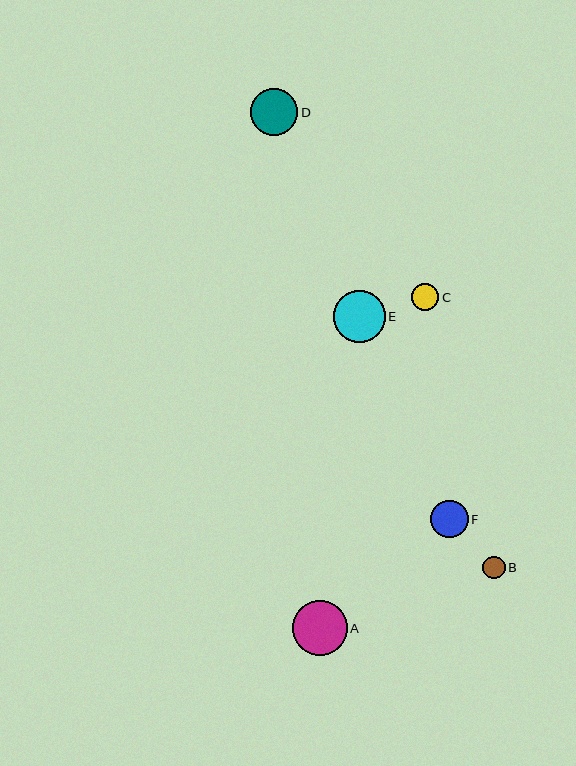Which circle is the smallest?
Circle B is the smallest with a size of approximately 23 pixels.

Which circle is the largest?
Circle A is the largest with a size of approximately 54 pixels.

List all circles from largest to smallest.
From largest to smallest: A, E, D, F, C, B.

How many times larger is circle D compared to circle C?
Circle D is approximately 1.8 times the size of circle C.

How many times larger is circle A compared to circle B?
Circle A is approximately 2.4 times the size of circle B.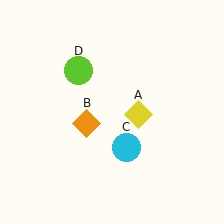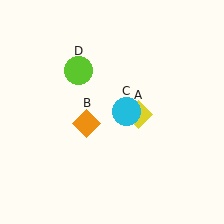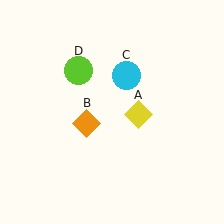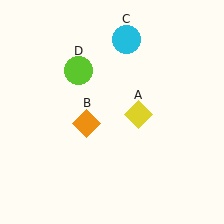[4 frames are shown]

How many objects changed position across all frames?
1 object changed position: cyan circle (object C).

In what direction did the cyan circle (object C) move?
The cyan circle (object C) moved up.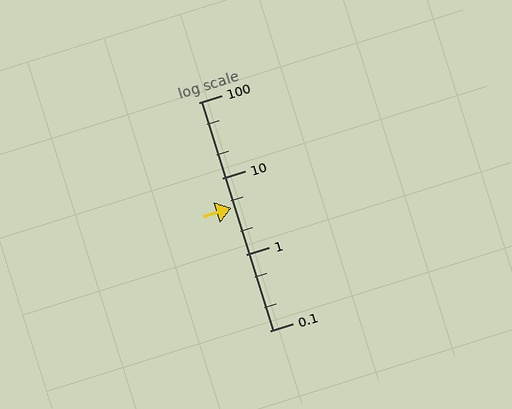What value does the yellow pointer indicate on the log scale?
The pointer indicates approximately 4.1.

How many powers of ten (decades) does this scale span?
The scale spans 3 decades, from 0.1 to 100.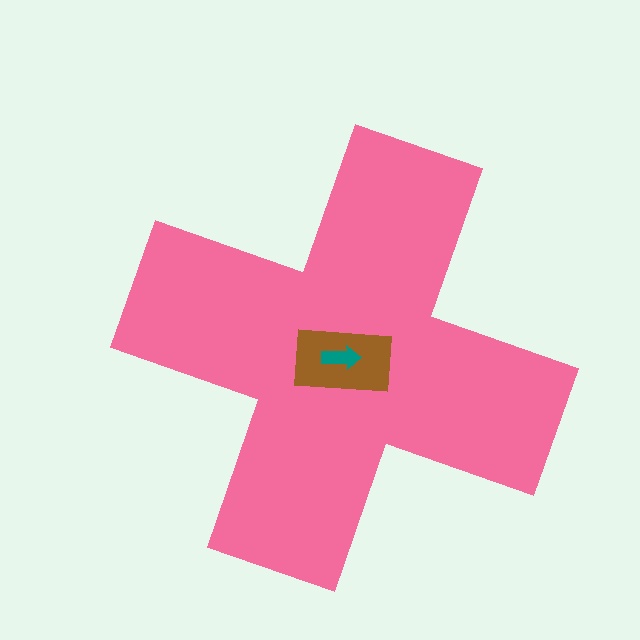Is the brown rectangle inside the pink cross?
Yes.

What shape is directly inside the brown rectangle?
The teal arrow.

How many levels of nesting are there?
3.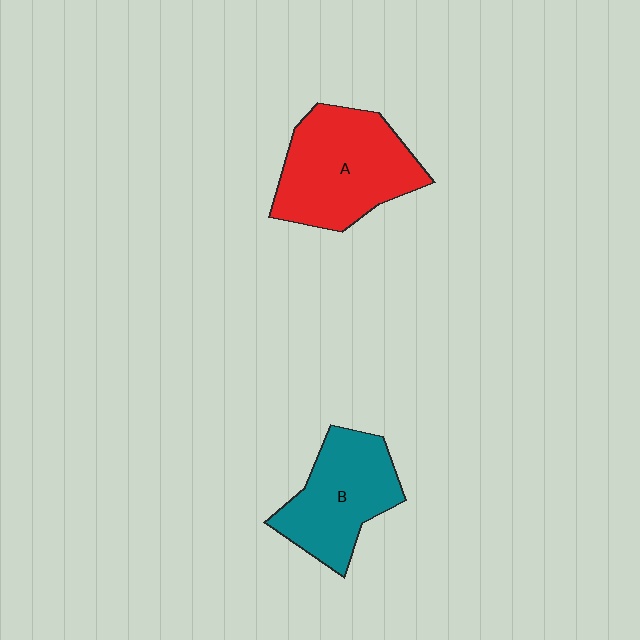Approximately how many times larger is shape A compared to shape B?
Approximately 1.2 times.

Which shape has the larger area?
Shape A (red).